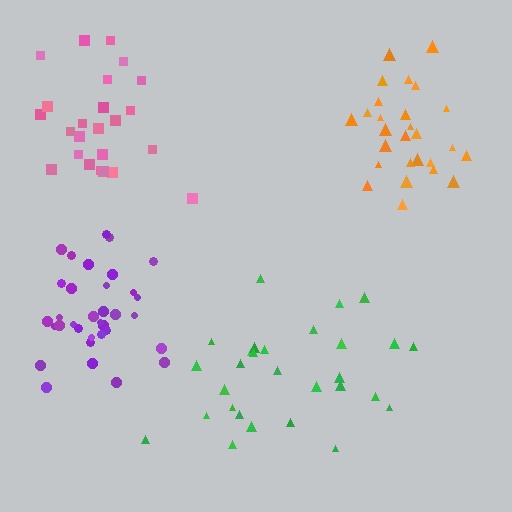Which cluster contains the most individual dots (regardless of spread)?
Purple (34).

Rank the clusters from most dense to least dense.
purple, pink, orange, green.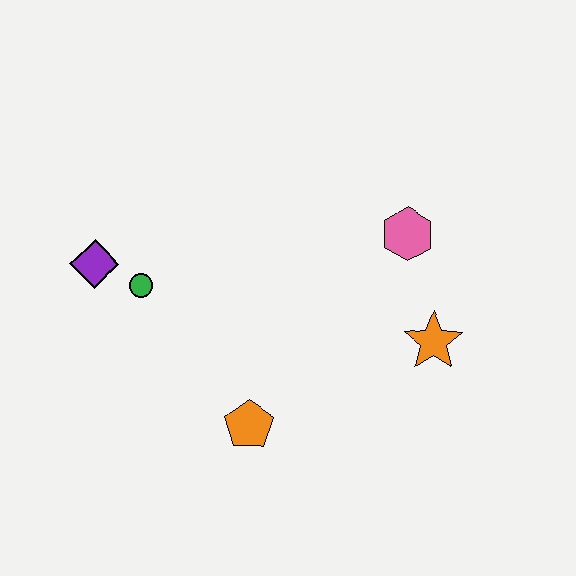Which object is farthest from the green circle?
The orange star is farthest from the green circle.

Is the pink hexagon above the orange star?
Yes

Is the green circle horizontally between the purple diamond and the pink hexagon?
Yes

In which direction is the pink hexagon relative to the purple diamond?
The pink hexagon is to the right of the purple diamond.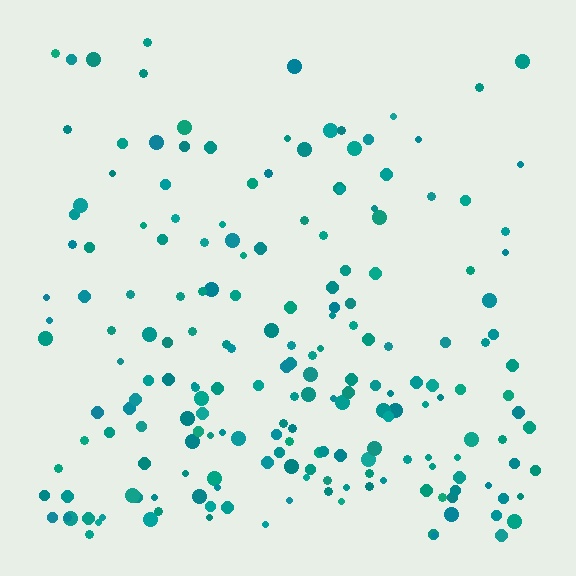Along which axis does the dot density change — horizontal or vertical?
Vertical.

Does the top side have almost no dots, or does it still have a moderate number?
Still a moderate number, just noticeably fewer than the bottom.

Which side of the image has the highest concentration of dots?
The bottom.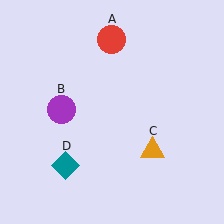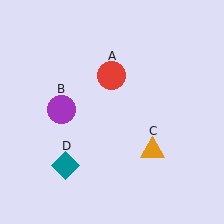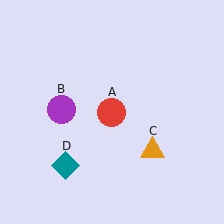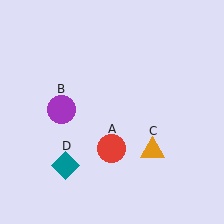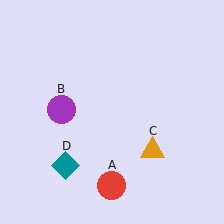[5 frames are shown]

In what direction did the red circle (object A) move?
The red circle (object A) moved down.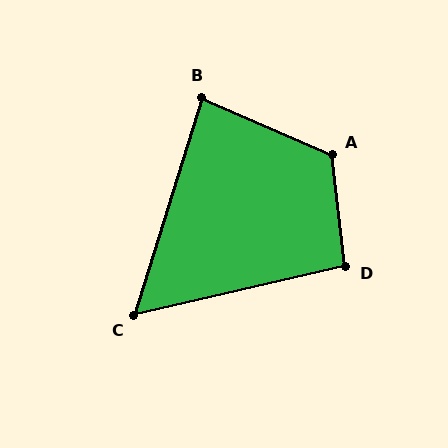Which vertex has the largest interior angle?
A, at approximately 120 degrees.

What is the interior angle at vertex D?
Approximately 97 degrees (obtuse).